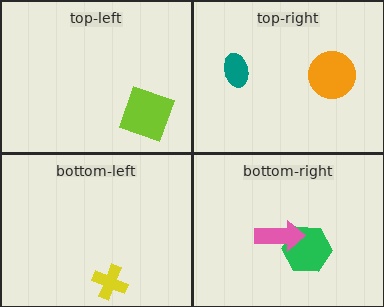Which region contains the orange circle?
The top-right region.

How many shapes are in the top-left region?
1.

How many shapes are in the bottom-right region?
2.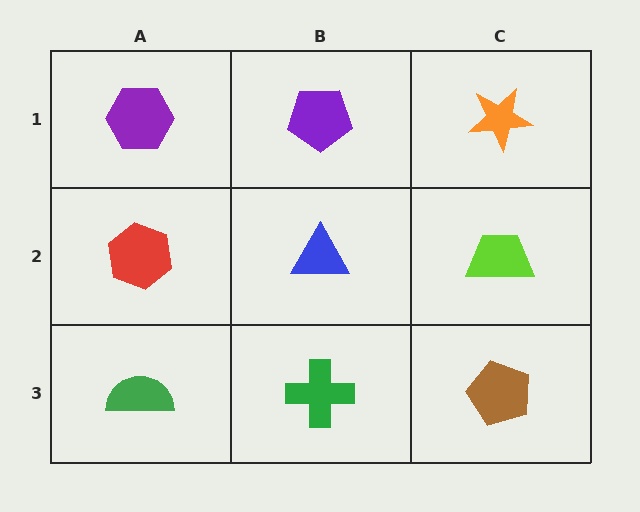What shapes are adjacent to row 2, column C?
An orange star (row 1, column C), a brown pentagon (row 3, column C), a blue triangle (row 2, column B).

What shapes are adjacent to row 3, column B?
A blue triangle (row 2, column B), a green semicircle (row 3, column A), a brown pentagon (row 3, column C).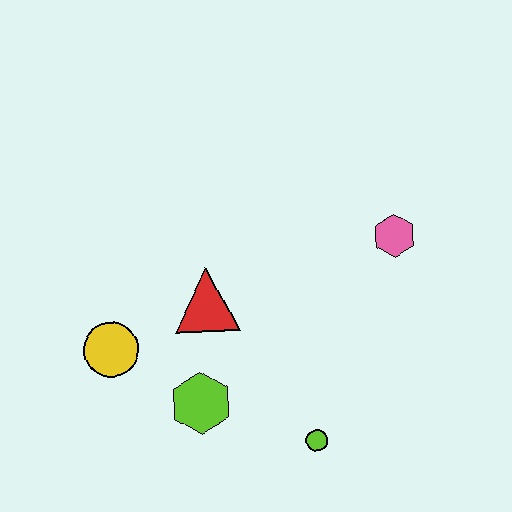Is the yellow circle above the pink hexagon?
No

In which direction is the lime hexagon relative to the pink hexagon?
The lime hexagon is to the left of the pink hexagon.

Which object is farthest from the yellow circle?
The pink hexagon is farthest from the yellow circle.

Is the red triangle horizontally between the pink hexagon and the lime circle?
No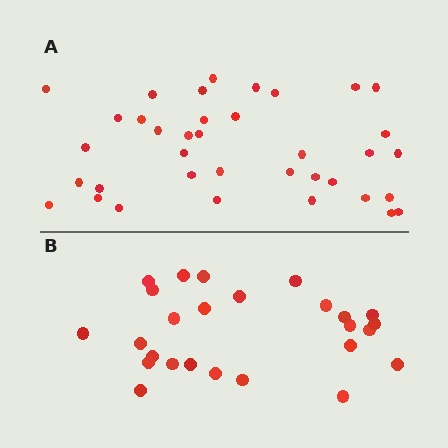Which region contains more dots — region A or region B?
Region A (the top region) has more dots.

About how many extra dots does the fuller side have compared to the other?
Region A has roughly 12 or so more dots than region B.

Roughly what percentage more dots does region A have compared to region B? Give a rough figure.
About 40% more.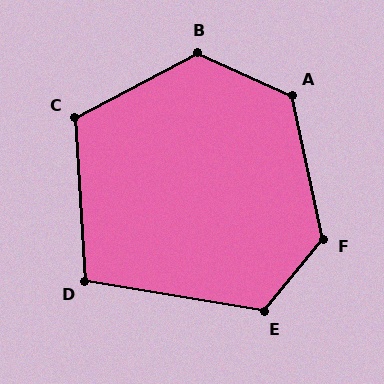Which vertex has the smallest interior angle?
D, at approximately 103 degrees.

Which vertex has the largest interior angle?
F, at approximately 129 degrees.